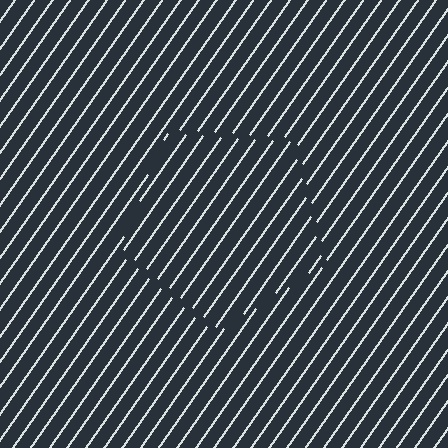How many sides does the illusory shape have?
5 sides — the line-ends trace a pentagon.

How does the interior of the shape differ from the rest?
The interior of the shape contains the same grating, shifted by half a period — the contour is defined by the phase discontinuity where line-ends from the inner and outer gratings abut.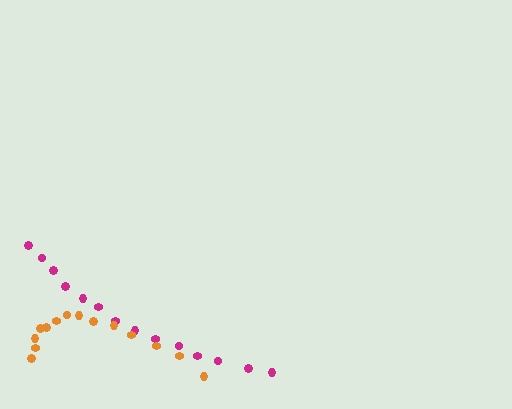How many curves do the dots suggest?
There are 2 distinct paths.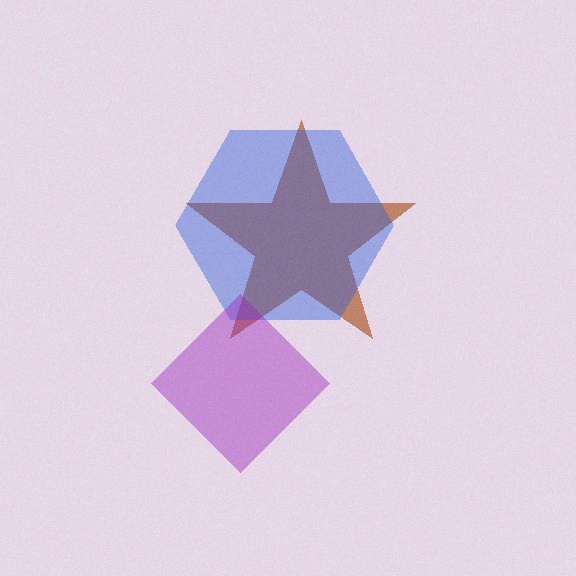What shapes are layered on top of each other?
The layered shapes are: a brown star, a blue hexagon, a purple diamond.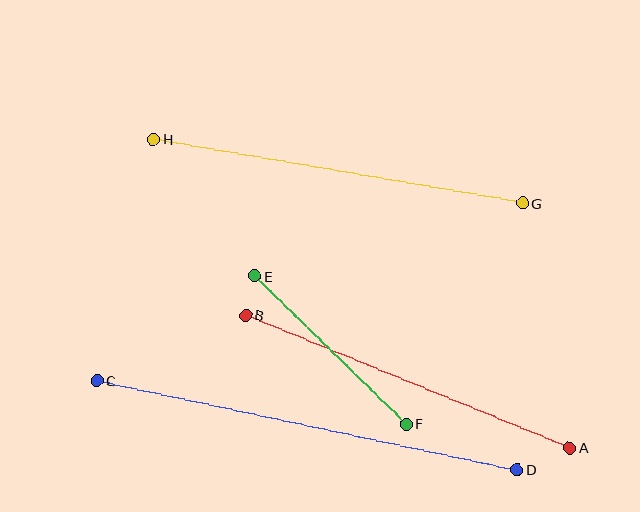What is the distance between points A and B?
The distance is approximately 350 pixels.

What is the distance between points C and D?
The distance is approximately 429 pixels.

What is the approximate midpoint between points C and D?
The midpoint is at approximately (307, 425) pixels.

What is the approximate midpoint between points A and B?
The midpoint is at approximately (408, 382) pixels.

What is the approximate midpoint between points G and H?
The midpoint is at approximately (338, 171) pixels.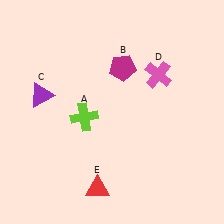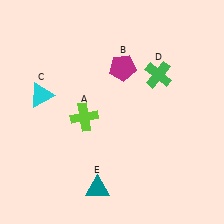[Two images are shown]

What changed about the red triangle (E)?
In Image 1, E is red. In Image 2, it changed to teal.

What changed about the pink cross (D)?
In Image 1, D is pink. In Image 2, it changed to green.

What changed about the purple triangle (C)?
In Image 1, C is purple. In Image 2, it changed to cyan.